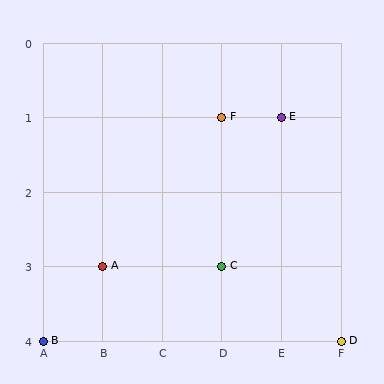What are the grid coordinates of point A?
Point A is at grid coordinates (B, 3).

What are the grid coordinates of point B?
Point B is at grid coordinates (A, 4).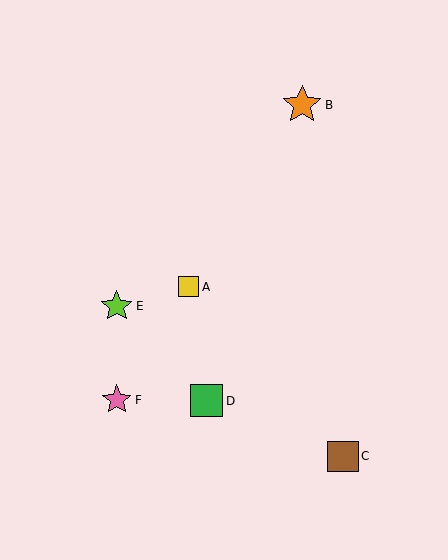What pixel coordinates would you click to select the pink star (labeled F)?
Click at (117, 400) to select the pink star F.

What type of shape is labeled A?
Shape A is a yellow square.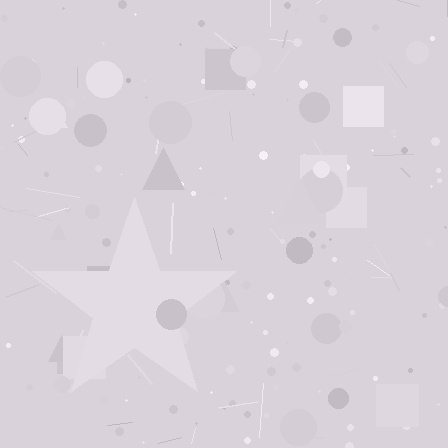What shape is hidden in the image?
A star is hidden in the image.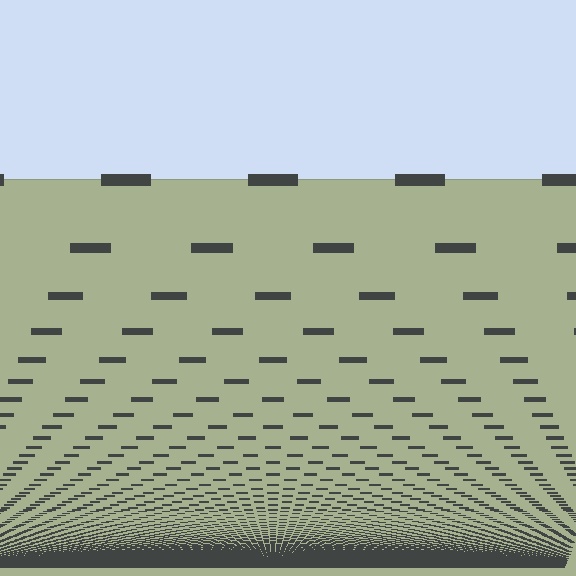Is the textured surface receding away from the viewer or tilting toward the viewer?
The surface appears to tilt toward the viewer. Texture elements get larger and sparser toward the top.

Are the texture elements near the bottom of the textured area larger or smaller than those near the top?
Smaller. The gradient is inverted — elements near the bottom are smaller and denser.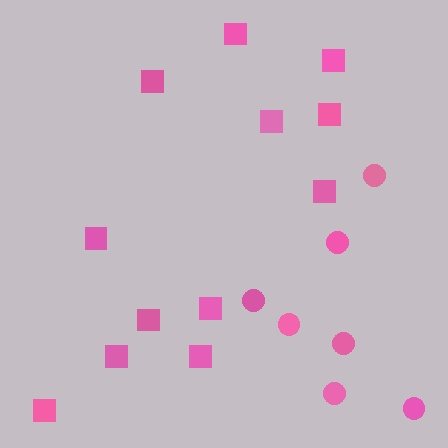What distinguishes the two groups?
There are 2 groups: one group of squares (12) and one group of circles (7).